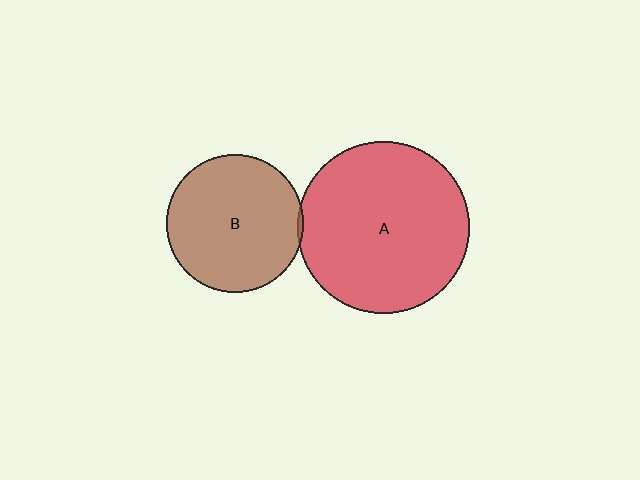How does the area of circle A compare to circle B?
Approximately 1.6 times.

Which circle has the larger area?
Circle A (red).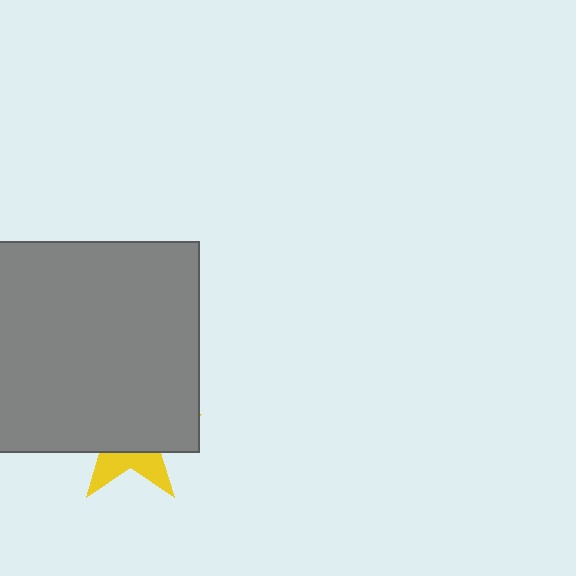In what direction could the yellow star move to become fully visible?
The yellow star could move down. That would shift it out from behind the gray rectangle entirely.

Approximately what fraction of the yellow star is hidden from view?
Roughly 70% of the yellow star is hidden behind the gray rectangle.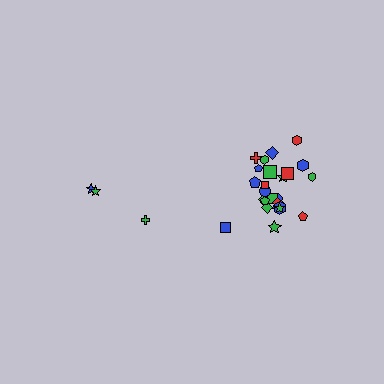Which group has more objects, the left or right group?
The right group.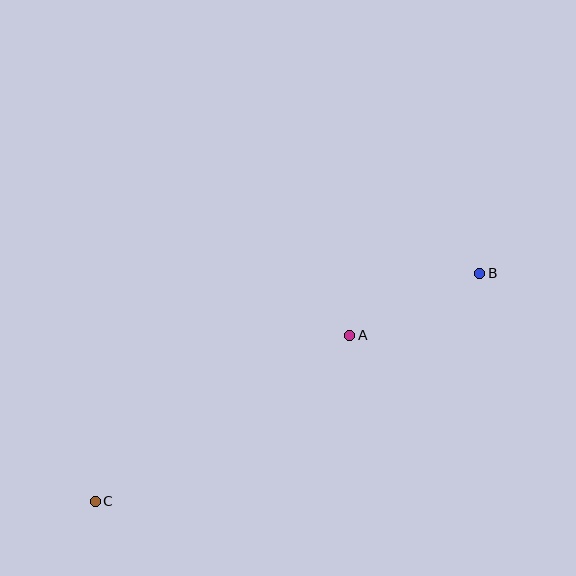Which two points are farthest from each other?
Points B and C are farthest from each other.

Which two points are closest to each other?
Points A and B are closest to each other.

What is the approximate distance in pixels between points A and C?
The distance between A and C is approximately 304 pixels.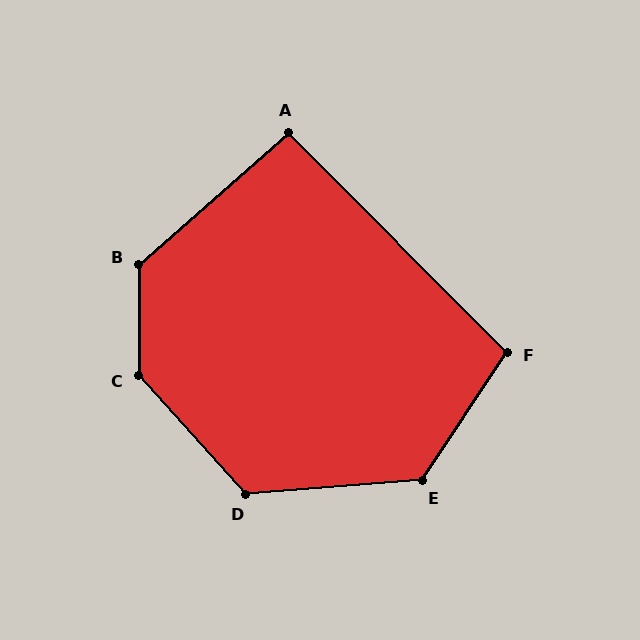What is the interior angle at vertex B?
Approximately 131 degrees (obtuse).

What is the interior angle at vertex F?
Approximately 102 degrees (obtuse).